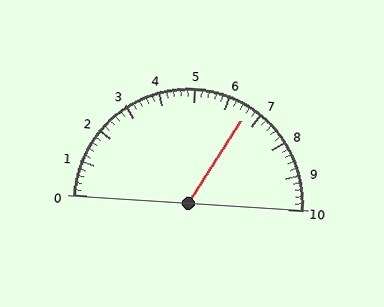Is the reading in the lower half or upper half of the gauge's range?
The reading is in the upper half of the range (0 to 10).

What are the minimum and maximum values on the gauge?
The gauge ranges from 0 to 10.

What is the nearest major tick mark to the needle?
The nearest major tick mark is 7.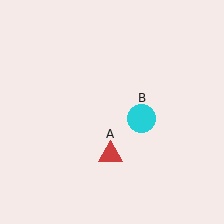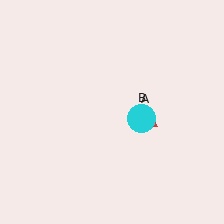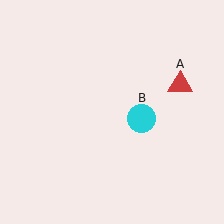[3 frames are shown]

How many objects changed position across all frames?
1 object changed position: red triangle (object A).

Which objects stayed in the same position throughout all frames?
Cyan circle (object B) remained stationary.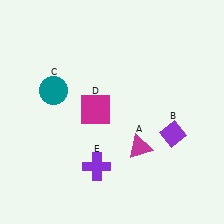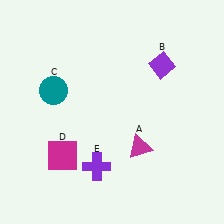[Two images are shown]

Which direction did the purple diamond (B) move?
The purple diamond (B) moved up.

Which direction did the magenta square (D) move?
The magenta square (D) moved down.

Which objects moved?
The objects that moved are: the purple diamond (B), the magenta square (D).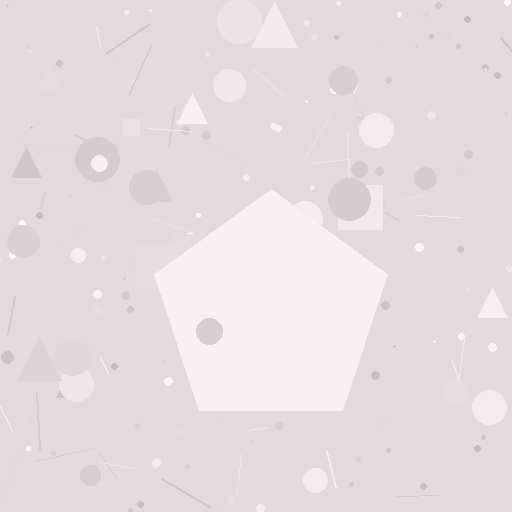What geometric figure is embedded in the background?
A pentagon is embedded in the background.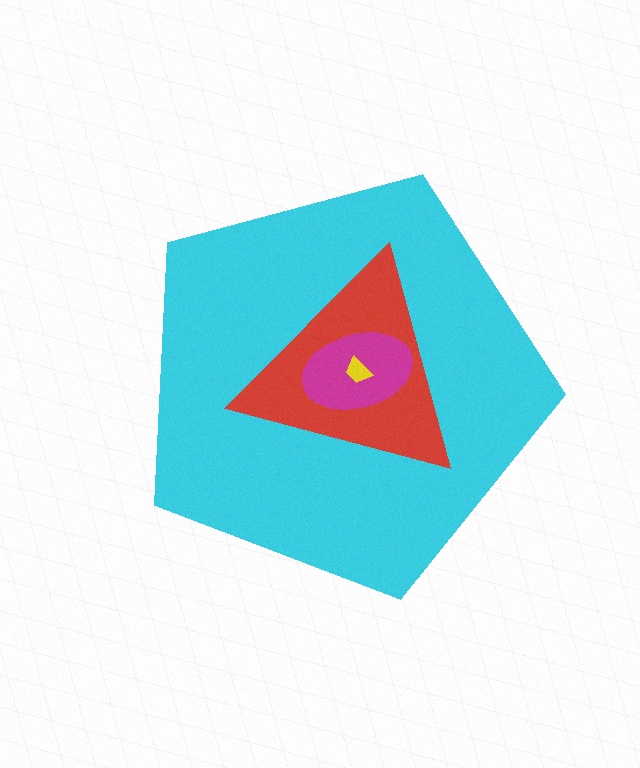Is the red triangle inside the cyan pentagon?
Yes.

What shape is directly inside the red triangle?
The magenta ellipse.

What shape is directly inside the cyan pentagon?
The red triangle.